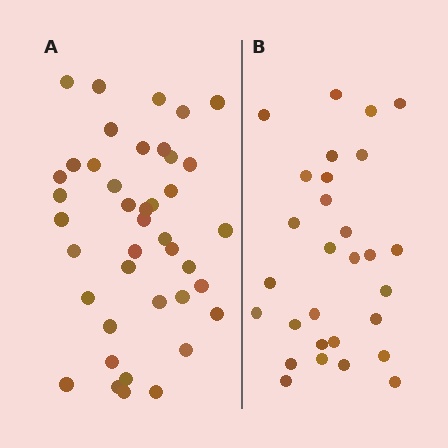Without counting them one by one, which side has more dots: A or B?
Region A (the left region) has more dots.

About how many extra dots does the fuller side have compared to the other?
Region A has roughly 12 or so more dots than region B.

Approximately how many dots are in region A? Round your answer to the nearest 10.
About 40 dots. (The exact count is 41, which rounds to 40.)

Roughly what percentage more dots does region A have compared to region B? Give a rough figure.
About 40% more.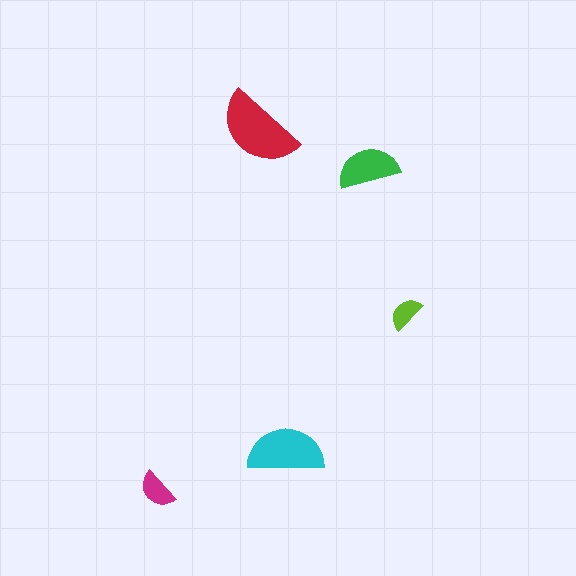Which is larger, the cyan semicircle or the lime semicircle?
The cyan one.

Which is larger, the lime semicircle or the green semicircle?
The green one.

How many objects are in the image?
There are 5 objects in the image.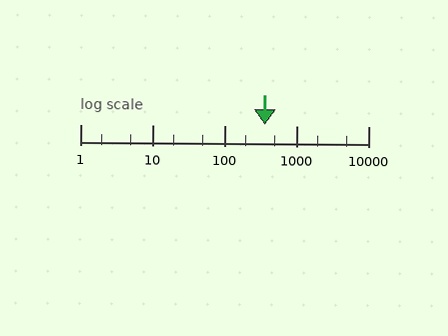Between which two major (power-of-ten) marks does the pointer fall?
The pointer is between 100 and 1000.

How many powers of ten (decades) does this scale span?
The scale spans 4 decades, from 1 to 10000.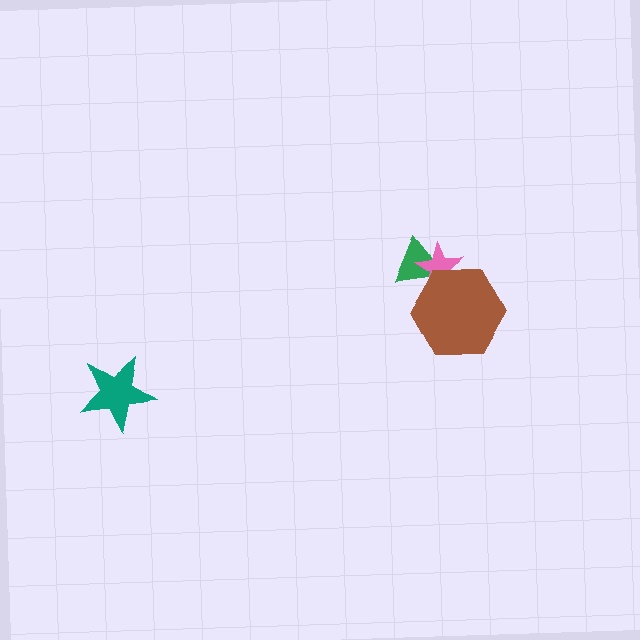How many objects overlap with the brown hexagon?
2 objects overlap with the brown hexagon.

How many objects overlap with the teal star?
0 objects overlap with the teal star.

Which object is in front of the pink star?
The brown hexagon is in front of the pink star.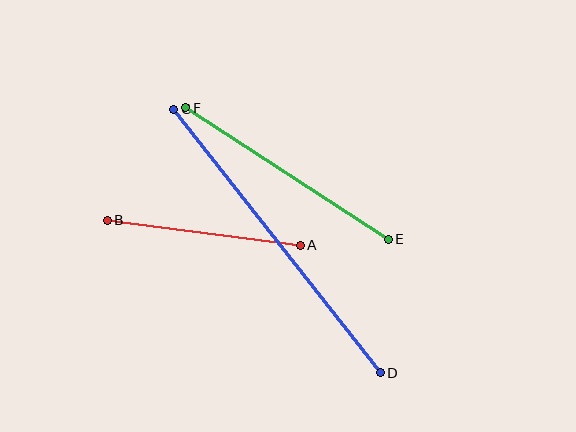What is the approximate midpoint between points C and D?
The midpoint is at approximately (277, 241) pixels.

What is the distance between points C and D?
The distance is approximately 335 pixels.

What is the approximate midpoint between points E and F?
The midpoint is at approximately (287, 174) pixels.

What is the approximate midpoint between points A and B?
The midpoint is at approximately (204, 233) pixels.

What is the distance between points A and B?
The distance is approximately 194 pixels.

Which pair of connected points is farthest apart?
Points C and D are farthest apart.